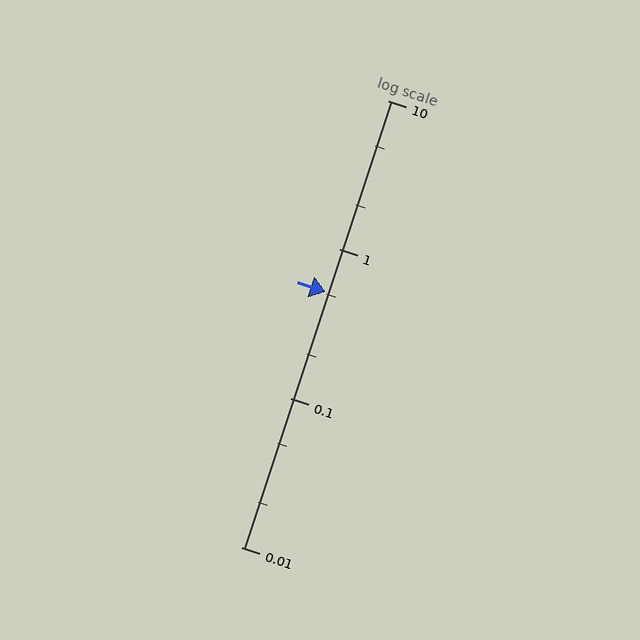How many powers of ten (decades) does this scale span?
The scale spans 3 decades, from 0.01 to 10.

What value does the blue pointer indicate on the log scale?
The pointer indicates approximately 0.52.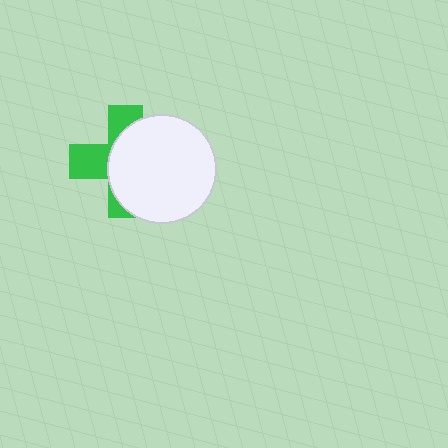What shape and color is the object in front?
The object in front is a white circle.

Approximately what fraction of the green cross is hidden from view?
Roughly 61% of the green cross is hidden behind the white circle.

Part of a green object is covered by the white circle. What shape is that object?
It is a cross.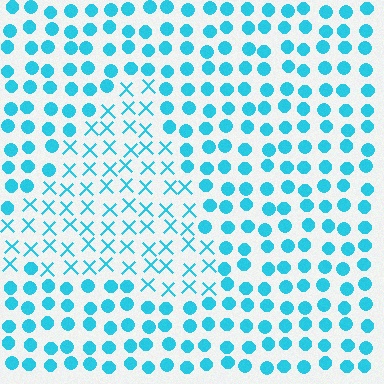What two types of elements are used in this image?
The image uses X marks inside the triangle region and circles outside it.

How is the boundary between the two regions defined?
The boundary is defined by a change in element shape: X marks inside vs. circles outside. All elements share the same color and spacing.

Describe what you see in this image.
The image is filled with small cyan elements arranged in a uniform grid. A triangle-shaped region contains X marks, while the surrounding area contains circles. The boundary is defined purely by the change in element shape.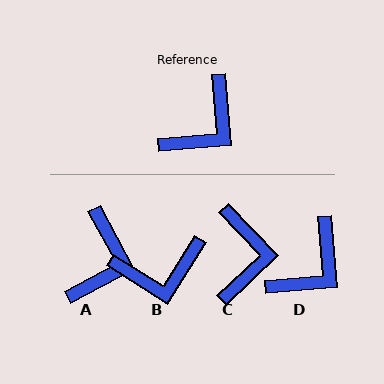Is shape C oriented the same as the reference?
No, it is off by about 39 degrees.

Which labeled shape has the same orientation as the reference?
D.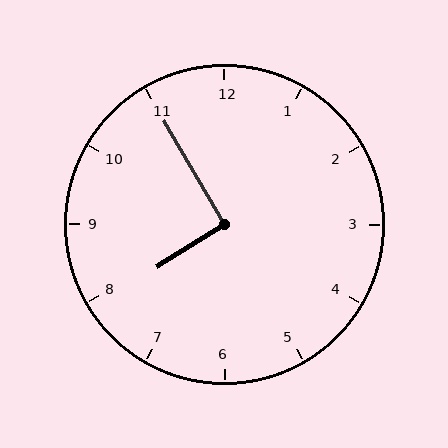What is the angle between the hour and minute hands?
Approximately 92 degrees.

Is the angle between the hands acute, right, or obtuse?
It is right.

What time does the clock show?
7:55.